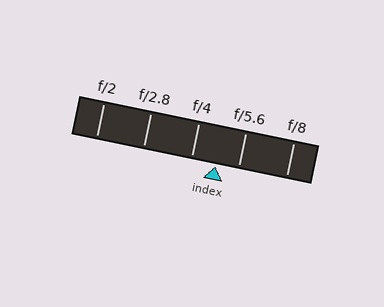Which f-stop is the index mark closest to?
The index mark is closest to f/5.6.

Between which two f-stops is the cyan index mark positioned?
The index mark is between f/4 and f/5.6.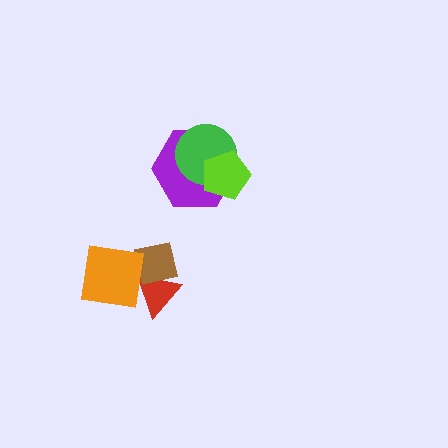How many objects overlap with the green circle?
2 objects overlap with the green circle.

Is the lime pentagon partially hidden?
No, no other shape covers it.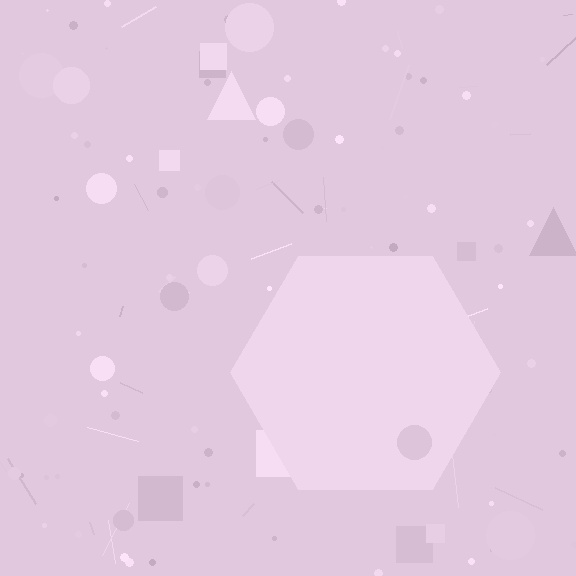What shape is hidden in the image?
A hexagon is hidden in the image.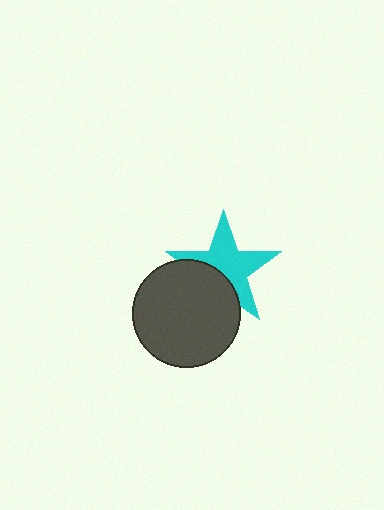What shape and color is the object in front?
The object in front is a dark gray circle.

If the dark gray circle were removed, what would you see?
You would see the complete cyan star.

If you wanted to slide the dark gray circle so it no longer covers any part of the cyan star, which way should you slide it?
Slide it toward the lower-left — that is the most direct way to separate the two shapes.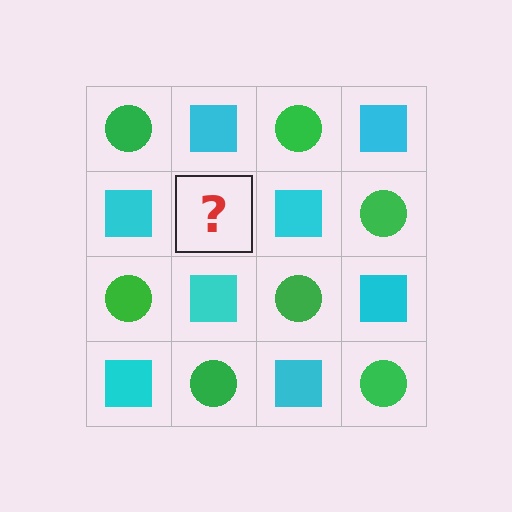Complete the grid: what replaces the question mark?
The question mark should be replaced with a green circle.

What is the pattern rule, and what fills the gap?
The rule is that it alternates green circle and cyan square in a checkerboard pattern. The gap should be filled with a green circle.